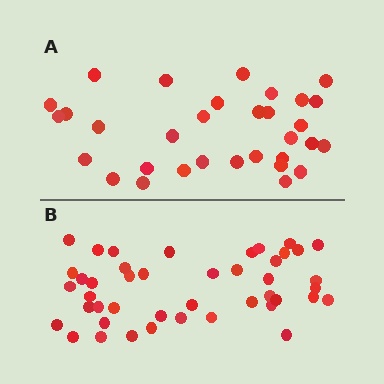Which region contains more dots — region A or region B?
Region B (the bottom region) has more dots.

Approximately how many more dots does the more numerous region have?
Region B has roughly 12 or so more dots than region A.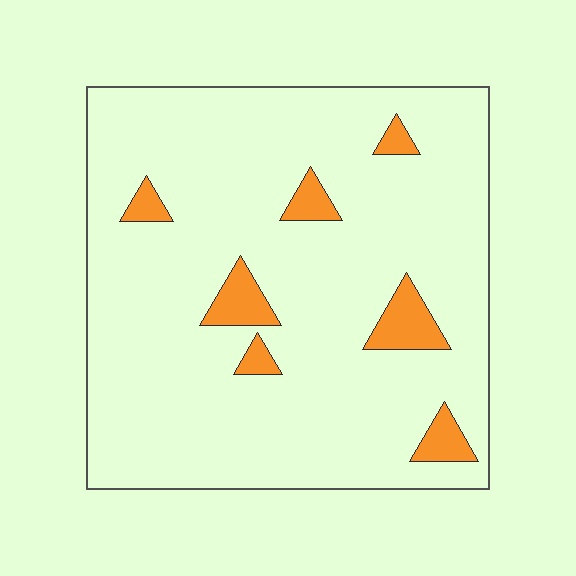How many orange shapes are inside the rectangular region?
7.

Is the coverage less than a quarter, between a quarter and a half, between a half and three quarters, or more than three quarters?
Less than a quarter.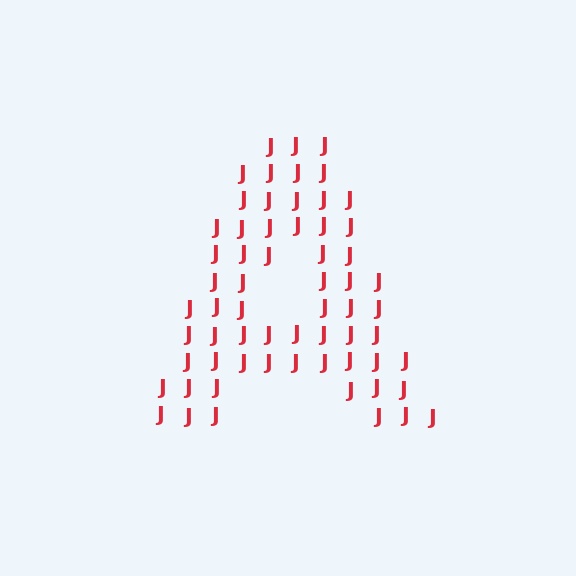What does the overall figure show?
The overall figure shows the letter A.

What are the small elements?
The small elements are letter J's.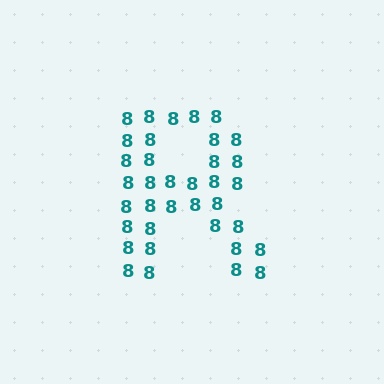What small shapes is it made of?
It is made of small digit 8's.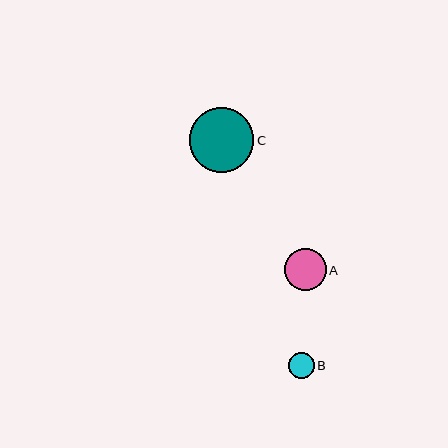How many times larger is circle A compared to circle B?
Circle A is approximately 1.6 times the size of circle B.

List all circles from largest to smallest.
From largest to smallest: C, A, B.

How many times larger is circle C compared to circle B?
Circle C is approximately 2.5 times the size of circle B.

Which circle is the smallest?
Circle B is the smallest with a size of approximately 26 pixels.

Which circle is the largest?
Circle C is the largest with a size of approximately 64 pixels.